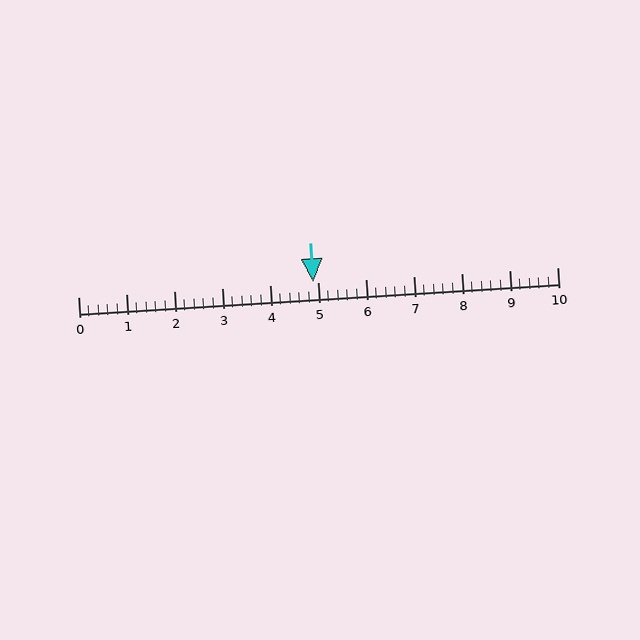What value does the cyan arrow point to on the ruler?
The cyan arrow points to approximately 4.9.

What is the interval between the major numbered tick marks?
The major tick marks are spaced 1 units apart.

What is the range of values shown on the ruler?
The ruler shows values from 0 to 10.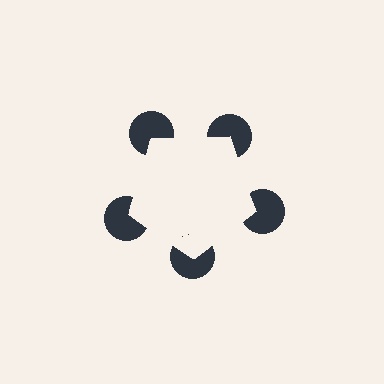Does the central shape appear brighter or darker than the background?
It typically appears slightly brighter than the background, even though no actual brightness change is drawn.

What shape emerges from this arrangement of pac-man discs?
An illusory pentagon — its edges are inferred from the aligned wedge cuts in the pac-man discs, not physically drawn.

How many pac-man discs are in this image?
There are 5 — one at each vertex of the illusory pentagon.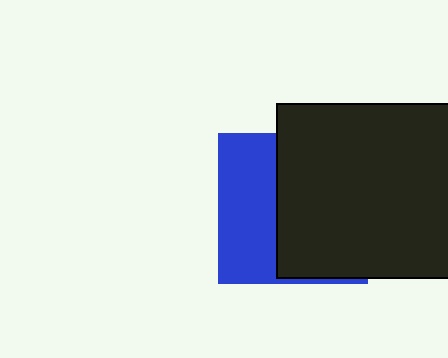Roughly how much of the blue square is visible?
A small part of it is visible (roughly 40%).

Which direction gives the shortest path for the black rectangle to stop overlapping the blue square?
Moving right gives the shortest separation.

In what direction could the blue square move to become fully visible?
The blue square could move left. That would shift it out from behind the black rectangle entirely.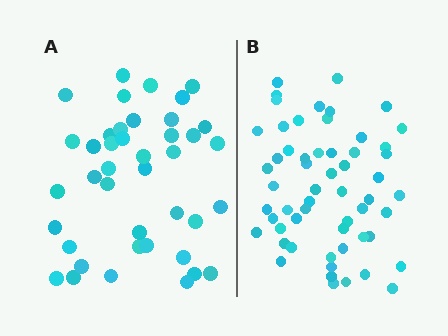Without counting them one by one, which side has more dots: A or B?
Region B (the right region) has more dots.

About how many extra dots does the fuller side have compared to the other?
Region B has approximately 15 more dots than region A.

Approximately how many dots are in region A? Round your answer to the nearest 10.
About 40 dots. (The exact count is 41, which rounds to 40.)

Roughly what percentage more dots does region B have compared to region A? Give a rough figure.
About 40% more.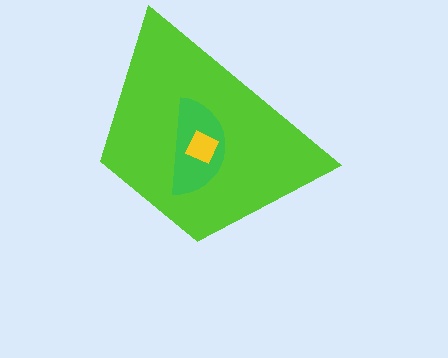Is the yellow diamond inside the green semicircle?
Yes.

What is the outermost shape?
The lime trapezoid.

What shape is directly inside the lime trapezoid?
The green semicircle.